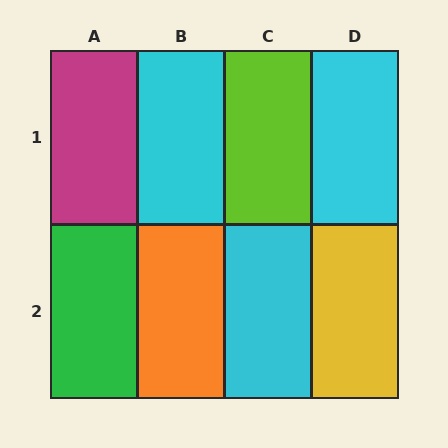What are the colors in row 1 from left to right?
Magenta, cyan, lime, cyan.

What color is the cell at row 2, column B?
Orange.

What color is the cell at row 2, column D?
Yellow.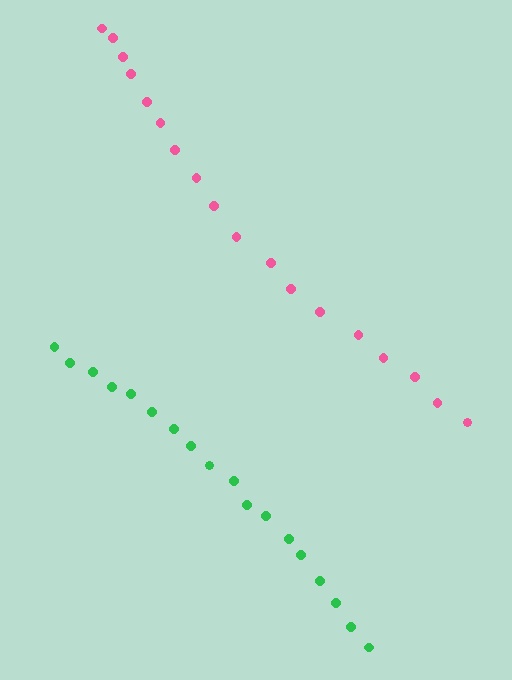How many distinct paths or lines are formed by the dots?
There are 2 distinct paths.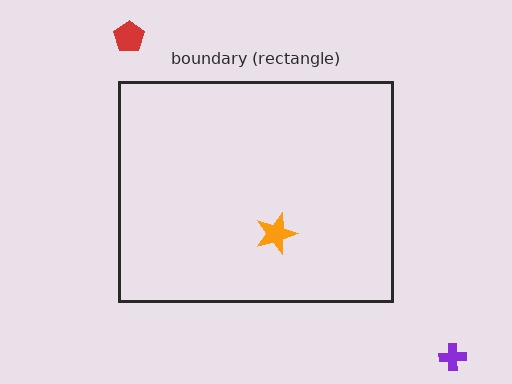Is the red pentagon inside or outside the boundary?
Outside.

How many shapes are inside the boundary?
1 inside, 2 outside.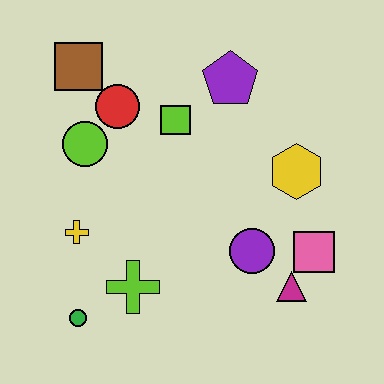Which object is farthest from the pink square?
The brown square is farthest from the pink square.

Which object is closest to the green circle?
The lime cross is closest to the green circle.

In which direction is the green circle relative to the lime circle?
The green circle is below the lime circle.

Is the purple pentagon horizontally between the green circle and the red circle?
No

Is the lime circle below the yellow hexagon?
No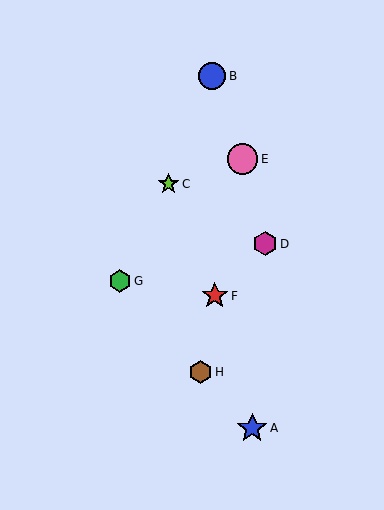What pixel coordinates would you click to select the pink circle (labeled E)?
Click at (242, 159) to select the pink circle E.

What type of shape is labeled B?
Shape B is a blue circle.